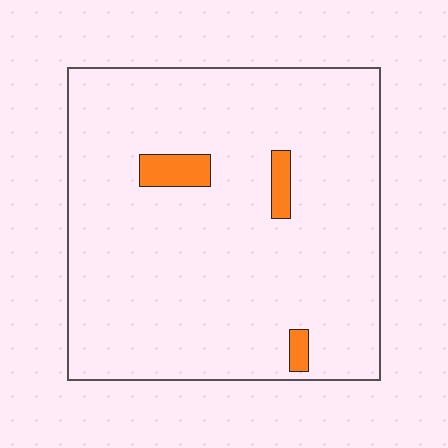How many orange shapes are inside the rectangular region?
3.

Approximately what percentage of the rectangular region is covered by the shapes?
Approximately 5%.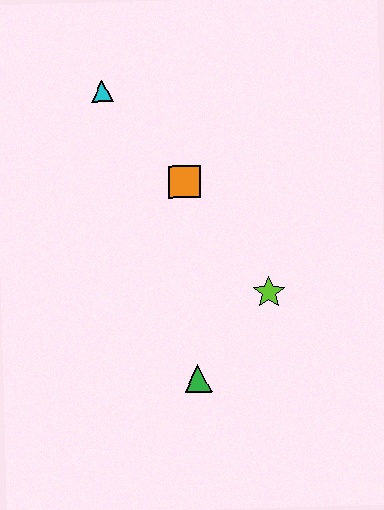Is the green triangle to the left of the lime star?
Yes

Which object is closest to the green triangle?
The lime star is closest to the green triangle.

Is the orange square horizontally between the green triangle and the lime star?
No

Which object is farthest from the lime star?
The cyan triangle is farthest from the lime star.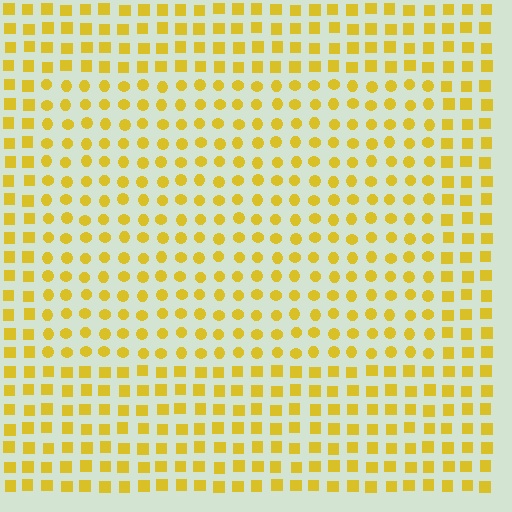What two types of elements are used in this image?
The image uses circles inside the rectangle region and squares outside it.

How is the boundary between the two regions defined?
The boundary is defined by a change in element shape: circles inside vs. squares outside. All elements share the same color and spacing.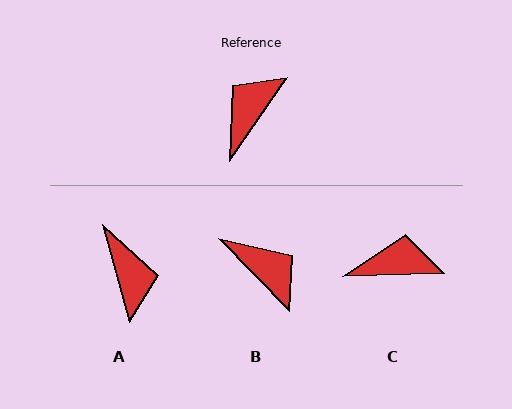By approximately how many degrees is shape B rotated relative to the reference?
Approximately 101 degrees clockwise.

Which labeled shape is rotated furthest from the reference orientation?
A, about 130 degrees away.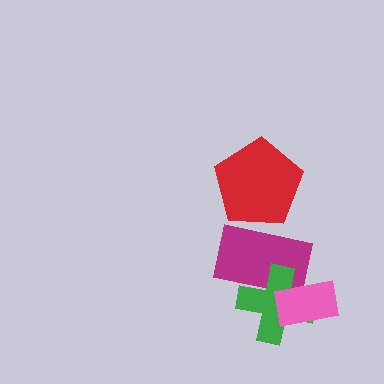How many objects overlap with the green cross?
2 objects overlap with the green cross.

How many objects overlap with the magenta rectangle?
3 objects overlap with the magenta rectangle.